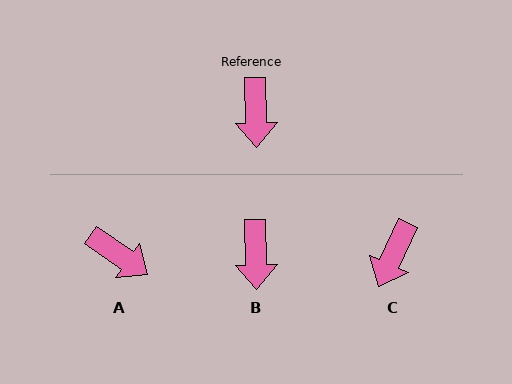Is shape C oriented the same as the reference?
No, it is off by about 26 degrees.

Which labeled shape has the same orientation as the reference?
B.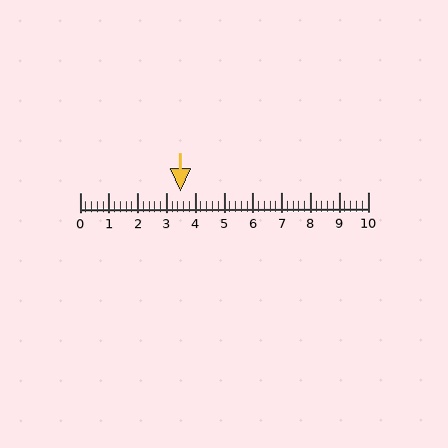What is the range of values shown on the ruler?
The ruler shows values from 0 to 10.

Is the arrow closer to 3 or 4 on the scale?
The arrow is closer to 4.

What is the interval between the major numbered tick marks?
The major tick marks are spaced 1 units apart.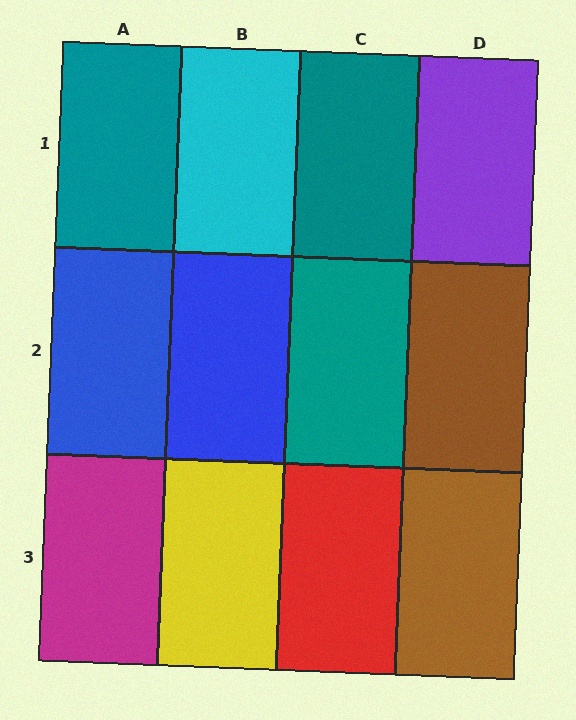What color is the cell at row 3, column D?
Brown.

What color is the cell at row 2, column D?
Brown.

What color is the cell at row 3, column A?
Magenta.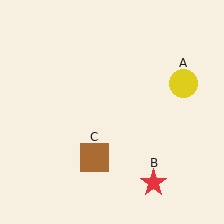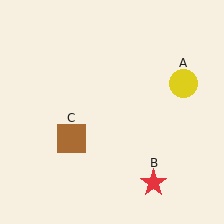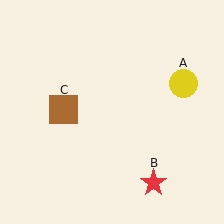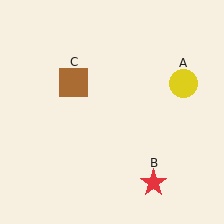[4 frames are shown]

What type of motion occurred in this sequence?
The brown square (object C) rotated clockwise around the center of the scene.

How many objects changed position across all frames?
1 object changed position: brown square (object C).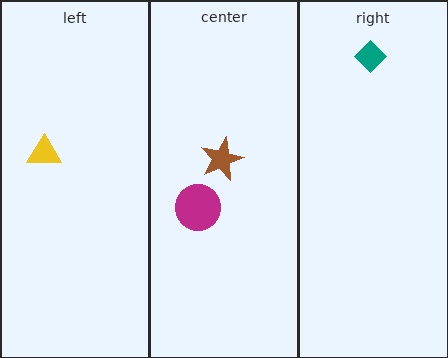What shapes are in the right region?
The teal diamond.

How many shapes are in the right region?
1.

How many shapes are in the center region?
2.